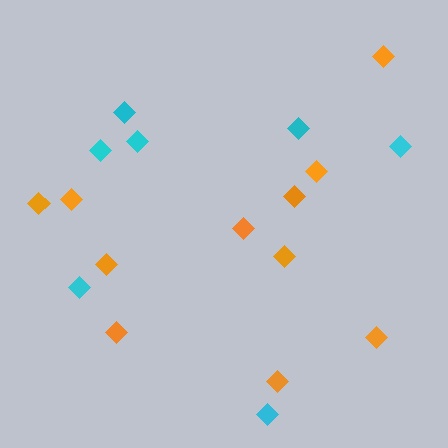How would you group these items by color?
There are 2 groups: one group of orange diamonds (11) and one group of cyan diamonds (7).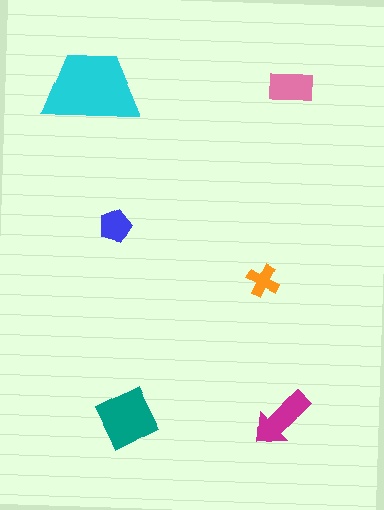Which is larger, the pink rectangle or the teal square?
The teal square.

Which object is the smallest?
The orange cross.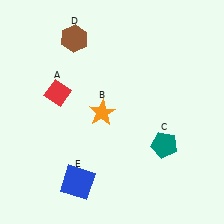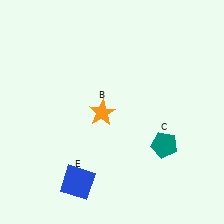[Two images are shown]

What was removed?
The brown hexagon (D), the red diamond (A) were removed in Image 2.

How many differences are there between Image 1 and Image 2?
There are 2 differences between the two images.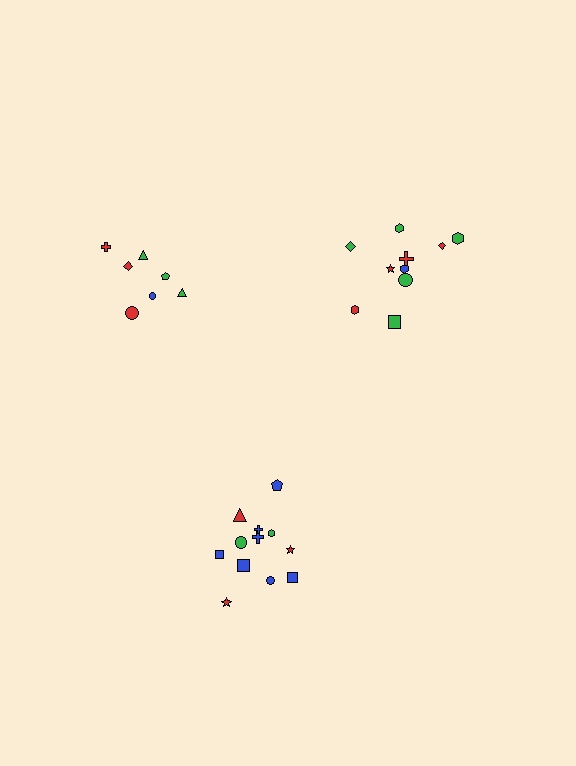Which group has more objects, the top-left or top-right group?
The top-right group.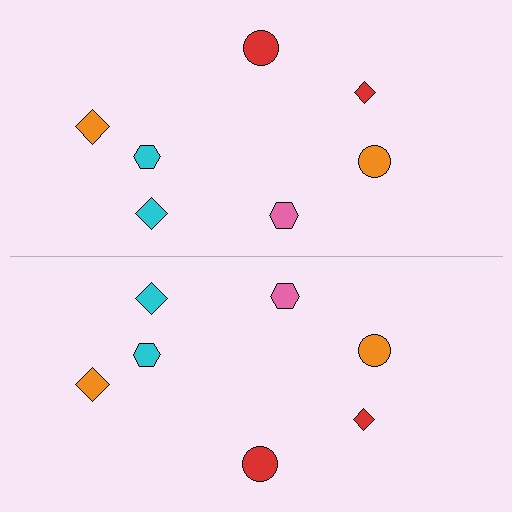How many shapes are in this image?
There are 14 shapes in this image.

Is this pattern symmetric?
Yes, this pattern has bilateral (reflection) symmetry.